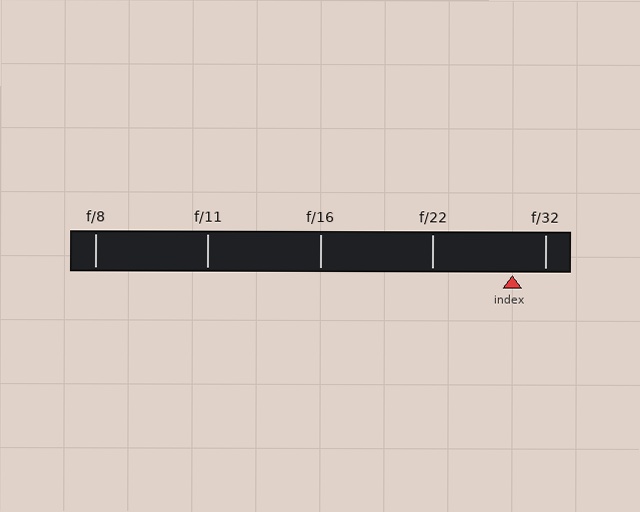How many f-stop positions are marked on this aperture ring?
There are 5 f-stop positions marked.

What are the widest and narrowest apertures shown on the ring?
The widest aperture shown is f/8 and the narrowest is f/32.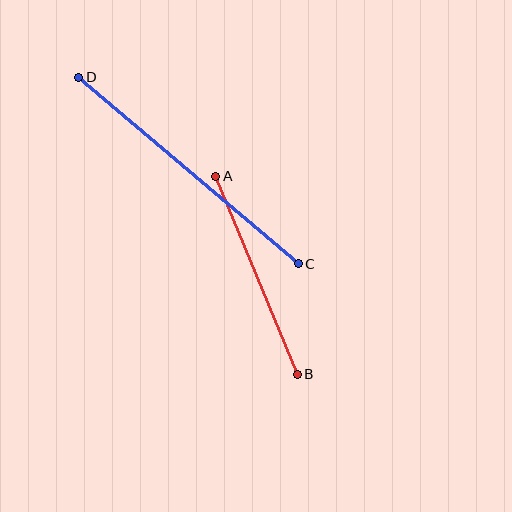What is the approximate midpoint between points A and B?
The midpoint is at approximately (256, 275) pixels.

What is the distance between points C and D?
The distance is approximately 288 pixels.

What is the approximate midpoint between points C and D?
The midpoint is at approximately (189, 170) pixels.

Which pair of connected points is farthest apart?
Points C and D are farthest apart.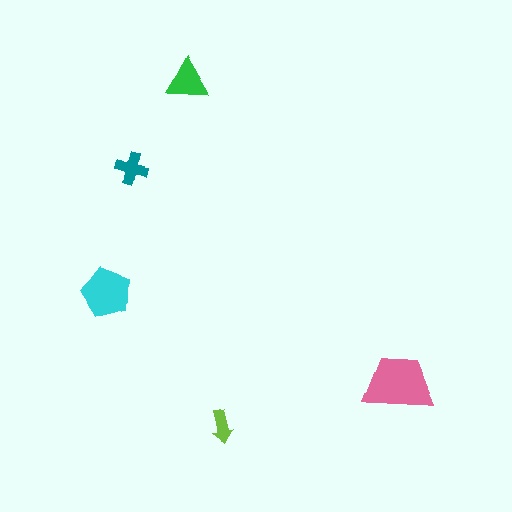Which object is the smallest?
The lime arrow.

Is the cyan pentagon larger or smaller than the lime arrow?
Larger.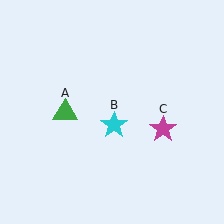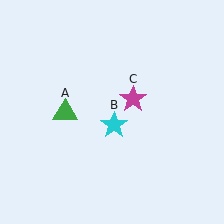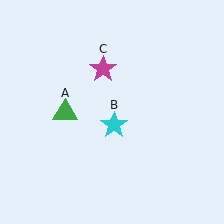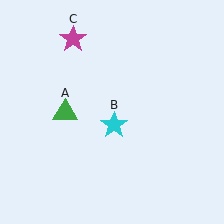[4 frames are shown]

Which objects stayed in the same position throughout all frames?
Green triangle (object A) and cyan star (object B) remained stationary.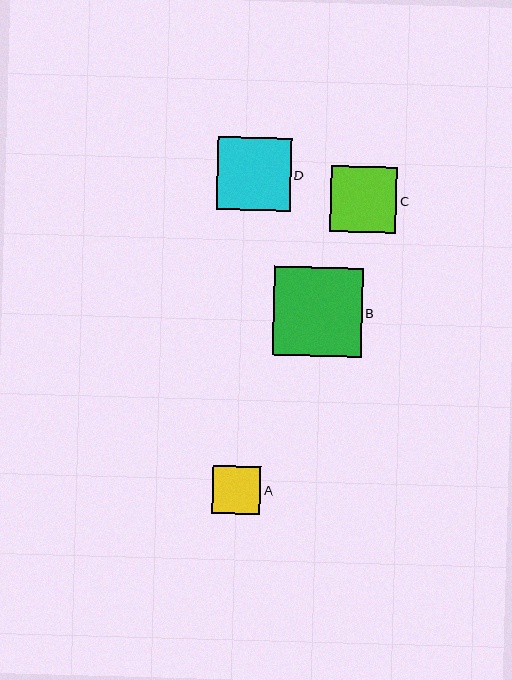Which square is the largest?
Square B is the largest with a size of approximately 89 pixels.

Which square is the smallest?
Square A is the smallest with a size of approximately 48 pixels.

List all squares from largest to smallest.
From largest to smallest: B, D, C, A.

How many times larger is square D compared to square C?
Square D is approximately 1.1 times the size of square C.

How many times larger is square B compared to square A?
Square B is approximately 1.9 times the size of square A.